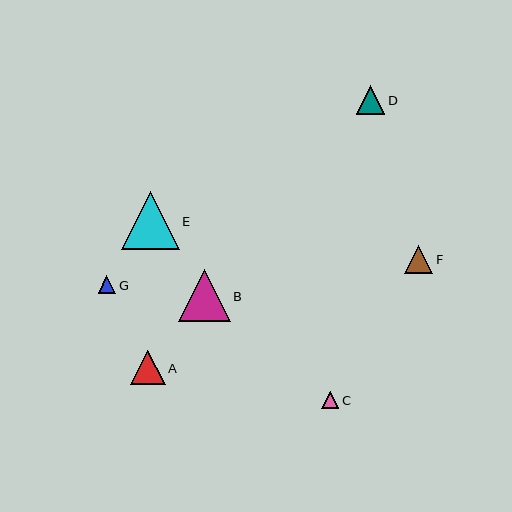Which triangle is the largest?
Triangle E is the largest with a size of approximately 58 pixels.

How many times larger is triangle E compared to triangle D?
Triangle E is approximately 2.0 times the size of triangle D.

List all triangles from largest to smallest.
From largest to smallest: E, B, A, D, F, G, C.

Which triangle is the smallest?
Triangle C is the smallest with a size of approximately 17 pixels.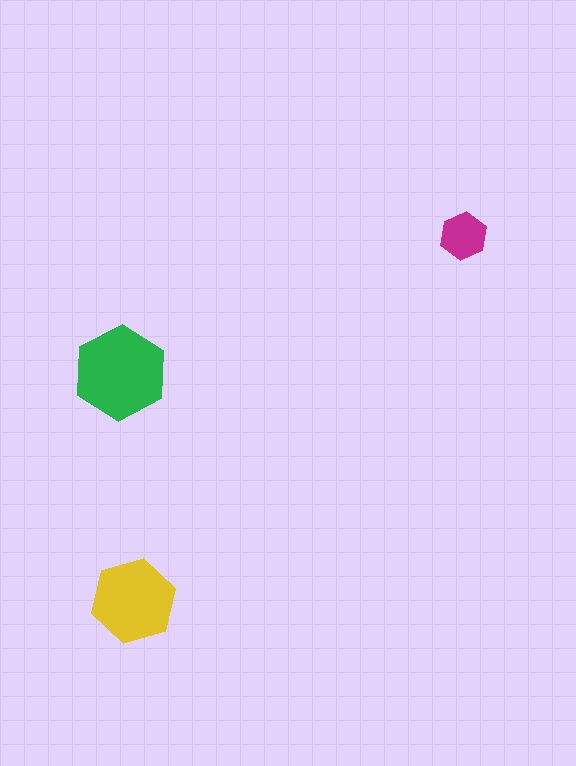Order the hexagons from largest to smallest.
the green one, the yellow one, the magenta one.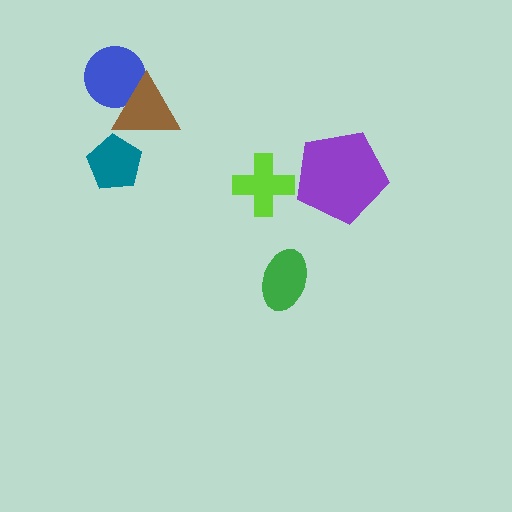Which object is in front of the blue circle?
The brown triangle is in front of the blue circle.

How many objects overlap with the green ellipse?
0 objects overlap with the green ellipse.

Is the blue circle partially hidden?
Yes, it is partially covered by another shape.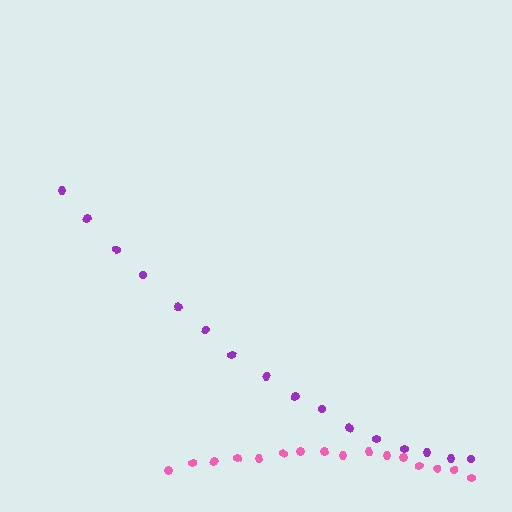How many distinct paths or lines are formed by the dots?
There are 2 distinct paths.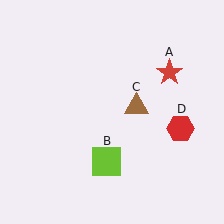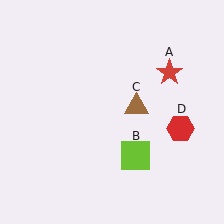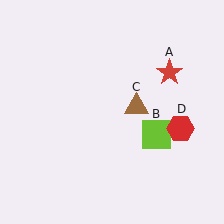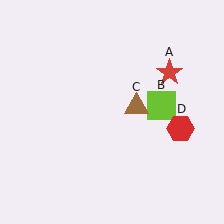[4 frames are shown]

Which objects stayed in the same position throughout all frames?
Red star (object A) and brown triangle (object C) and red hexagon (object D) remained stationary.